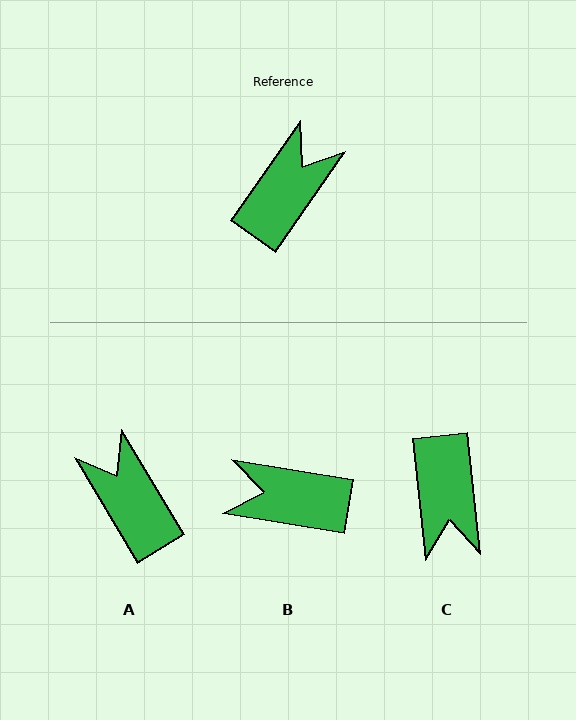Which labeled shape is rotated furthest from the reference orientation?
C, about 139 degrees away.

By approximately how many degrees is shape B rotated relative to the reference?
Approximately 116 degrees counter-clockwise.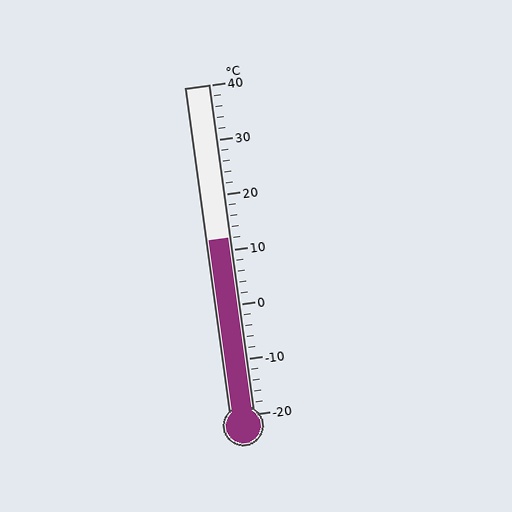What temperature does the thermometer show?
The thermometer shows approximately 12°C.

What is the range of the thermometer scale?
The thermometer scale ranges from -20°C to 40°C.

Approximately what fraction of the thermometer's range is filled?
The thermometer is filled to approximately 55% of its range.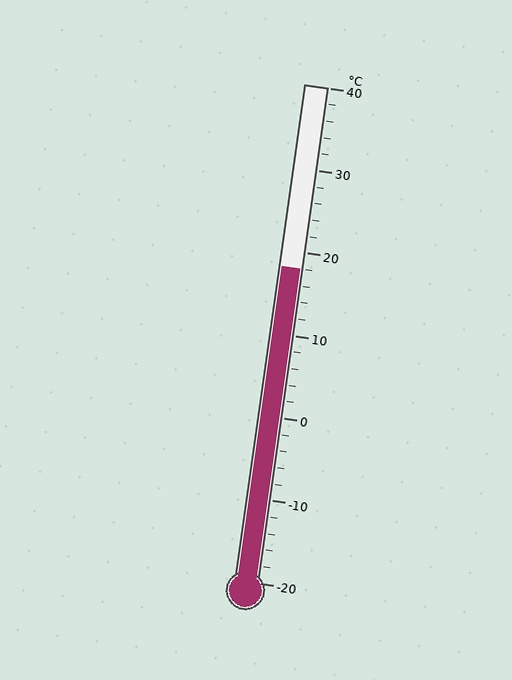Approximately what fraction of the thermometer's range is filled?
The thermometer is filled to approximately 65% of its range.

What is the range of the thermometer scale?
The thermometer scale ranges from -20°C to 40°C.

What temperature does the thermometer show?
The thermometer shows approximately 18°C.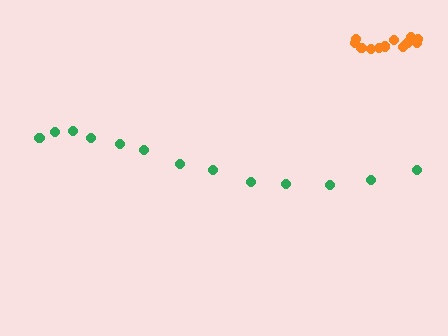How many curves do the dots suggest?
There are 2 distinct paths.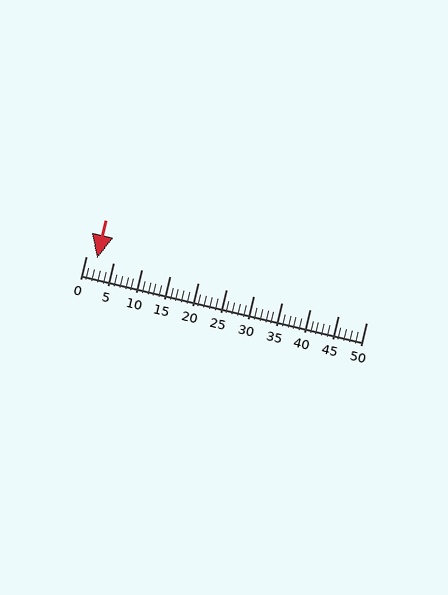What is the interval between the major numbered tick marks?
The major tick marks are spaced 5 units apart.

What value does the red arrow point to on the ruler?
The red arrow points to approximately 2.